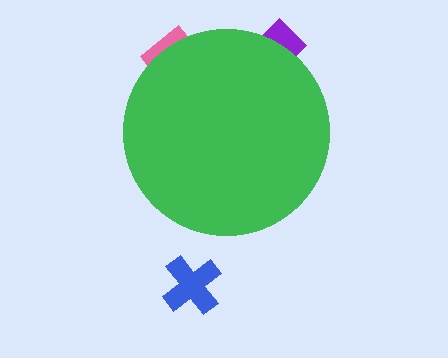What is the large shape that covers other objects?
A green circle.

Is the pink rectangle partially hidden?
Yes, the pink rectangle is partially hidden behind the green circle.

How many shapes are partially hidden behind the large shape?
2 shapes are partially hidden.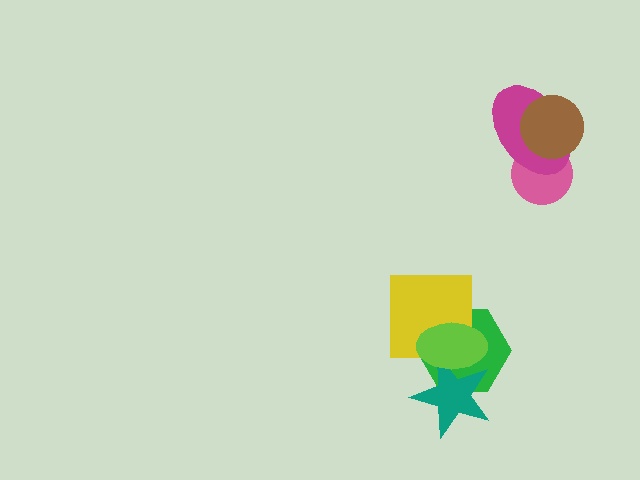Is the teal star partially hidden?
Yes, it is partially covered by another shape.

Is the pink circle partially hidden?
Yes, it is partially covered by another shape.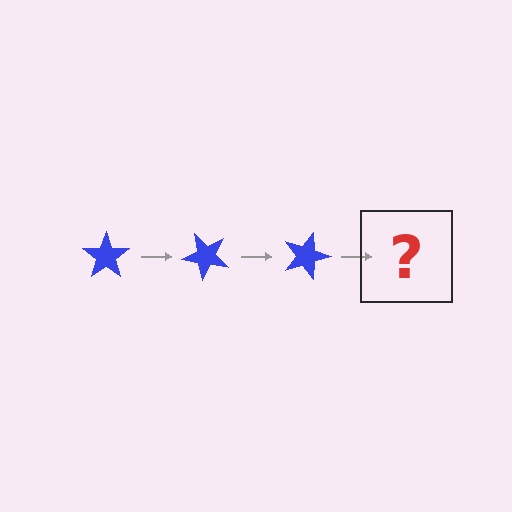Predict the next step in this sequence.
The next step is a blue star rotated 135 degrees.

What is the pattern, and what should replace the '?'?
The pattern is that the star rotates 45 degrees each step. The '?' should be a blue star rotated 135 degrees.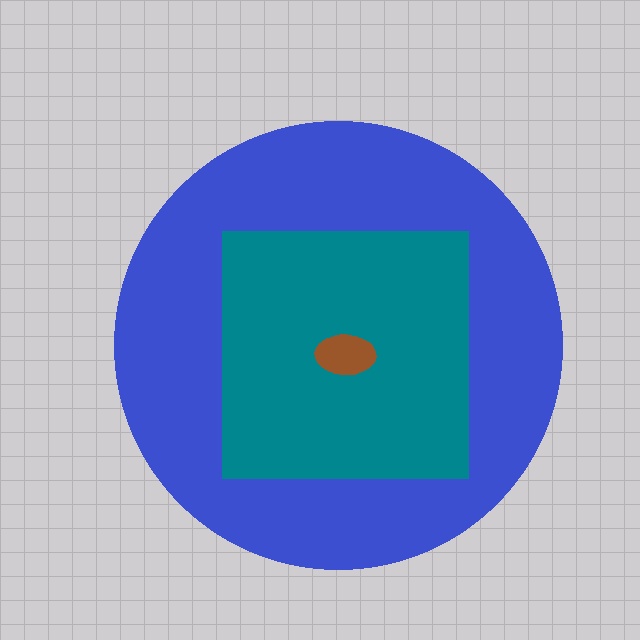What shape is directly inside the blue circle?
The teal square.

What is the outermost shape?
The blue circle.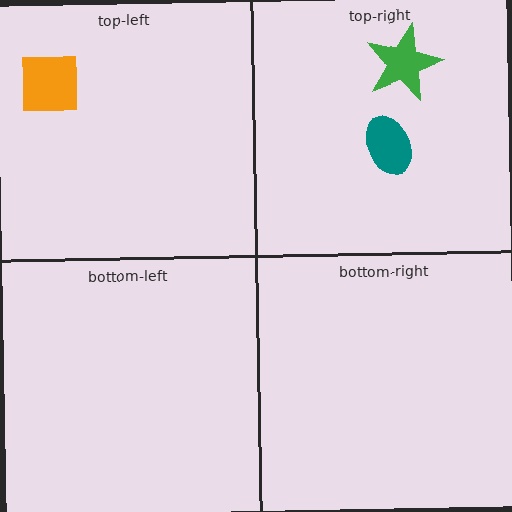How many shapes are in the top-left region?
1.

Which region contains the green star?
The top-right region.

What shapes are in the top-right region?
The teal ellipse, the green star.